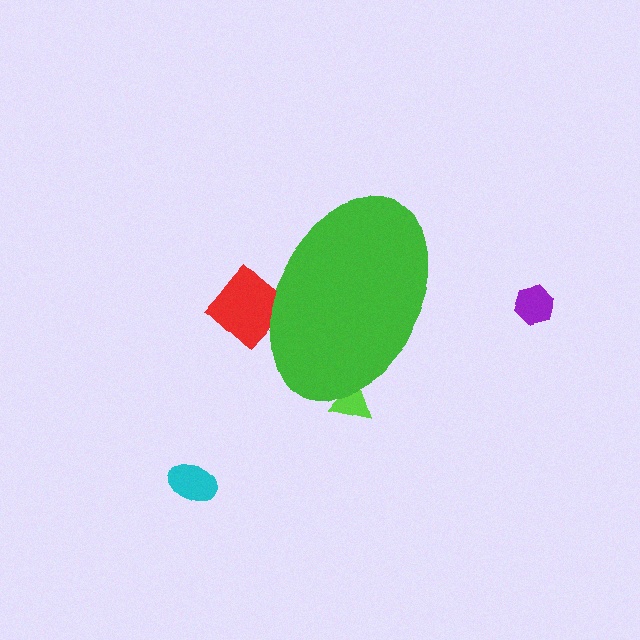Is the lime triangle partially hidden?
Yes, the lime triangle is partially hidden behind the green ellipse.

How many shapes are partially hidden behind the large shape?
2 shapes are partially hidden.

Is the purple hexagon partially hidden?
No, the purple hexagon is fully visible.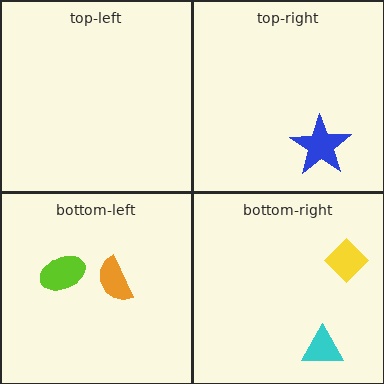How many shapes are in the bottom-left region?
2.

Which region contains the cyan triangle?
The bottom-right region.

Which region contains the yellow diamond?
The bottom-right region.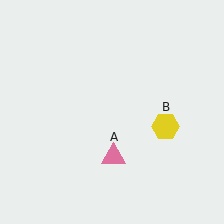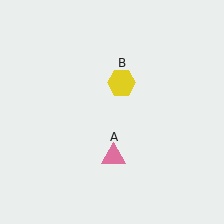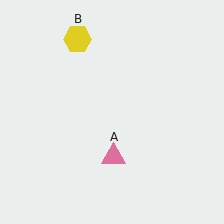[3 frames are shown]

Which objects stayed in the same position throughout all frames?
Pink triangle (object A) remained stationary.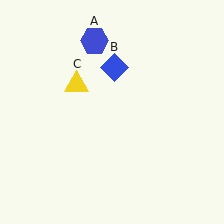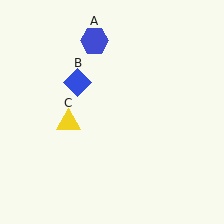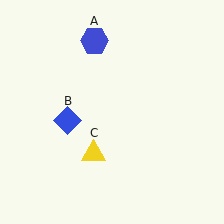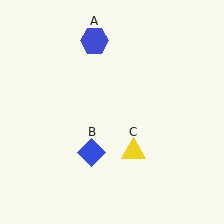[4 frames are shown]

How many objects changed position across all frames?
2 objects changed position: blue diamond (object B), yellow triangle (object C).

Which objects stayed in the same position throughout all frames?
Blue hexagon (object A) remained stationary.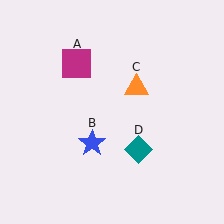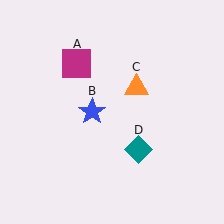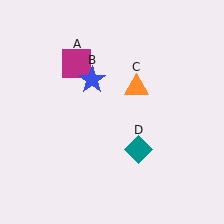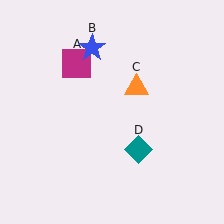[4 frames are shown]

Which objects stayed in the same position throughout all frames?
Magenta square (object A) and orange triangle (object C) and teal diamond (object D) remained stationary.